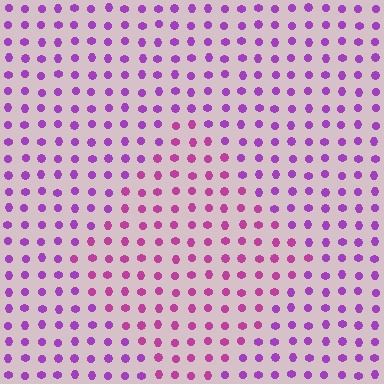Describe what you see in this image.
The image is filled with small purple elements in a uniform arrangement. A diamond-shaped region is visible where the elements are tinted to a slightly different hue, forming a subtle color boundary.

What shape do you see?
I see a diamond.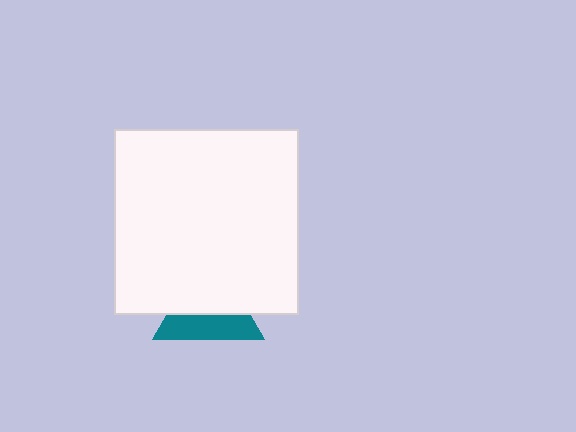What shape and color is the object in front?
The object in front is a white square.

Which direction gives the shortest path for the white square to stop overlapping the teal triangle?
Moving up gives the shortest separation.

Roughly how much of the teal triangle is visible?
A small part of it is visible (roughly 43%).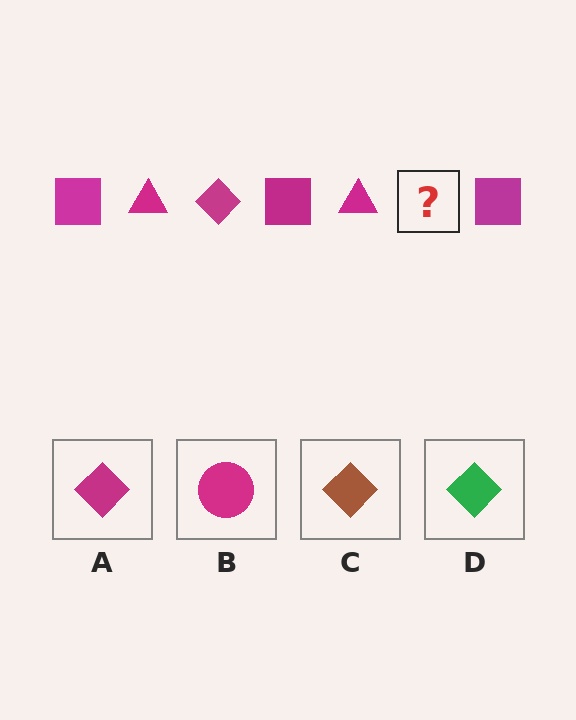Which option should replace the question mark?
Option A.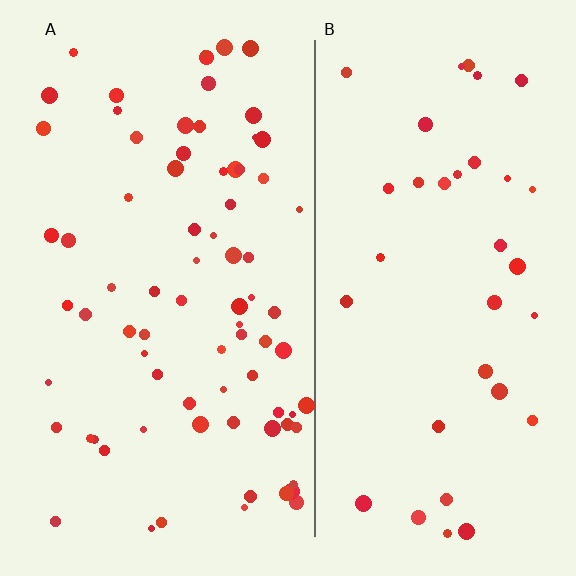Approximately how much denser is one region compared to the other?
Approximately 2.2× — region A over region B.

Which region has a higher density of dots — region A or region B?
A (the left).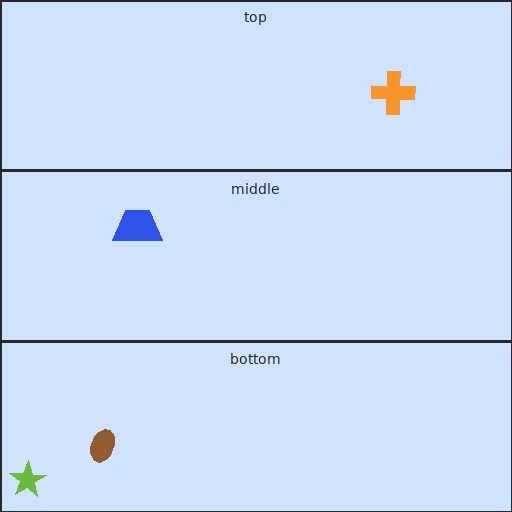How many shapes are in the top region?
1.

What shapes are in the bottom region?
The brown ellipse, the lime star.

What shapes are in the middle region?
The blue trapezoid.